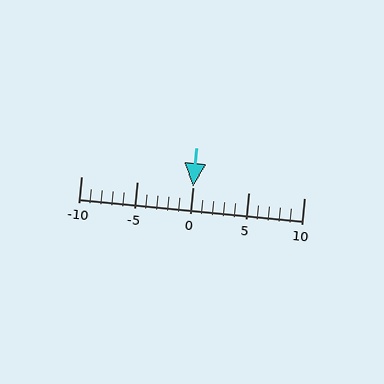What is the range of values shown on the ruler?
The ruler shows values from -10 to 10.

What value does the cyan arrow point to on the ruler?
The cyan arrow points to approximately 0.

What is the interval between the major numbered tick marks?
The major tick marks are spaced 5 units apart.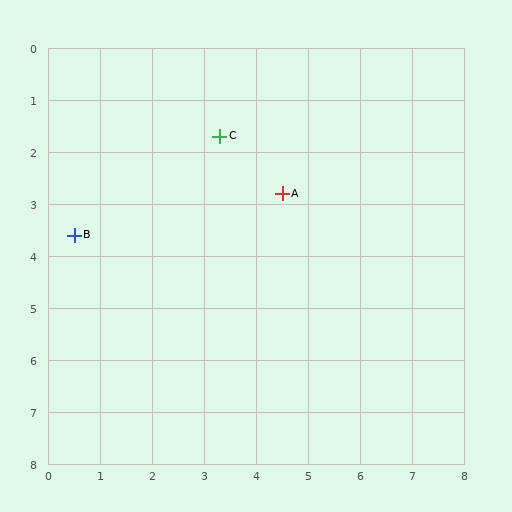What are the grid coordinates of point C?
Point C is at approximately (3.3, 1.7).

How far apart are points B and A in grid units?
Points B and A are about 4.1 grid units apart.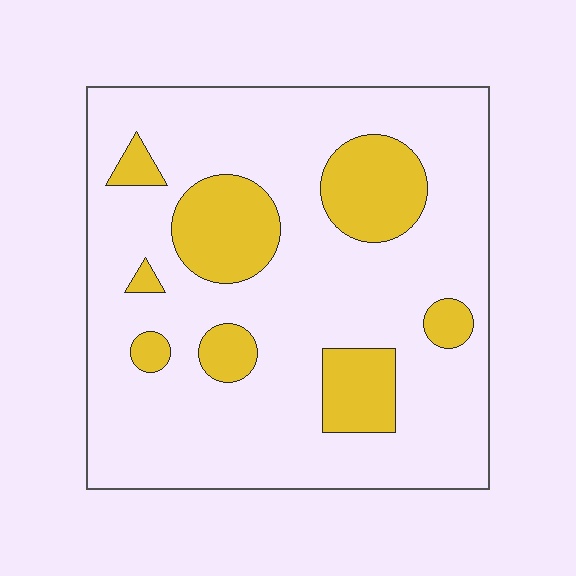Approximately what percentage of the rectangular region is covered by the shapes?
Approximately 20%.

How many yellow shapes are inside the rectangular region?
8.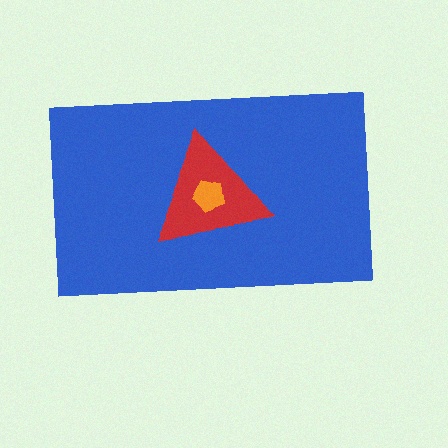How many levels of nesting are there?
3.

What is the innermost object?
The orange pentagon.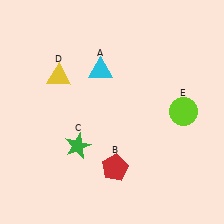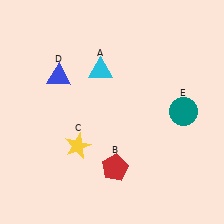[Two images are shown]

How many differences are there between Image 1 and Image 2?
There are 3 differences between the two images.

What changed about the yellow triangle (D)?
In Image 1, D is yellow. In Image 2, it changed to blue.